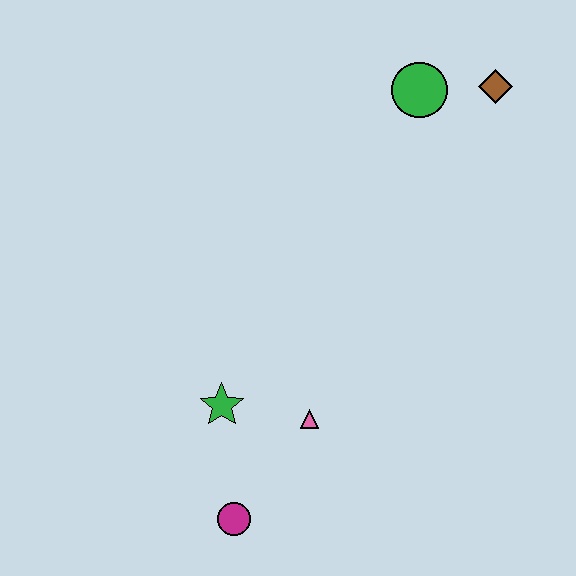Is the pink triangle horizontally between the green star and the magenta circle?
No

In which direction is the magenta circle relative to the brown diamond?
The magenta circle is below the brown diamond.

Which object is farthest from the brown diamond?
The magenta circle is farthest from the brown diamond.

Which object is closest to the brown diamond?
The green circle is closest to the brown diamond.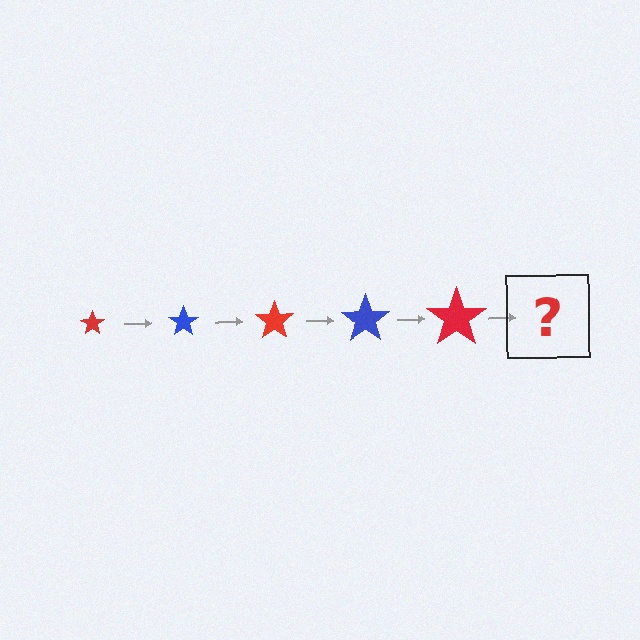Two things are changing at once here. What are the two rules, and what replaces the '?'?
The two rules are that the star grows larger each step and the color cycles through red and blue. The '?' should be a blue star, larger than the previous one.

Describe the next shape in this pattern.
It should be a blue star, larger than the previous one.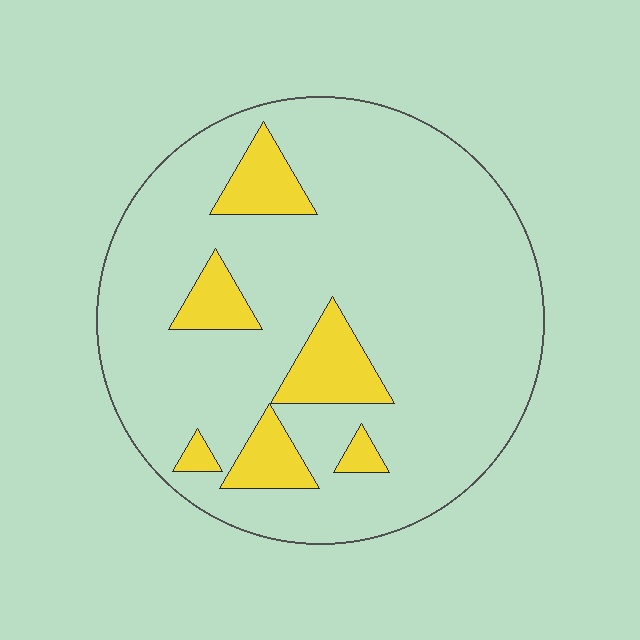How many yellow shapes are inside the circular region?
6.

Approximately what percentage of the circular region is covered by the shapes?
Approximately 15%.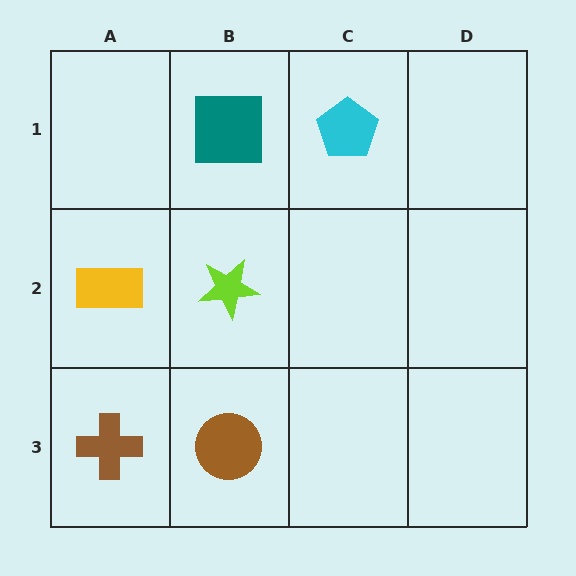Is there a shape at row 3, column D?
No, that cell is empty.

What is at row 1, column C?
A cyan pentagon.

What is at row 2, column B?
A lime star.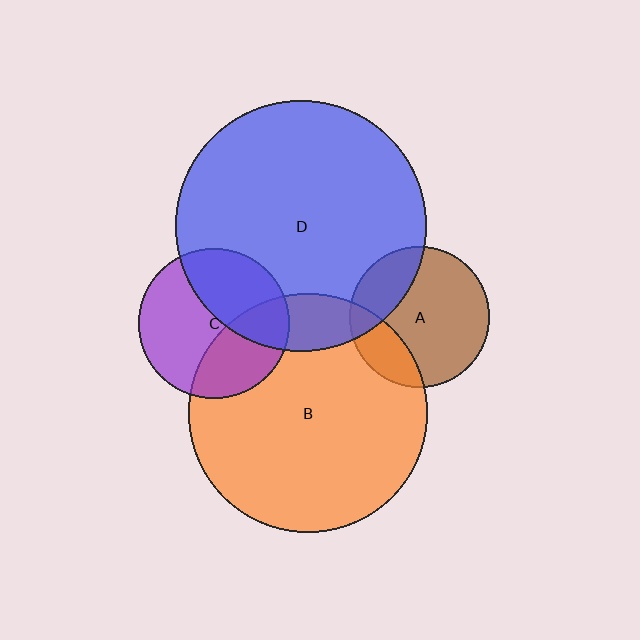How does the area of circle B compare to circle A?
Approximately 2.9 times.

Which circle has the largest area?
Circle D (blue).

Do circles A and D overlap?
Yes.